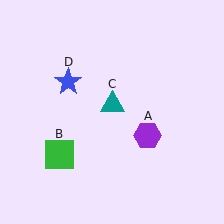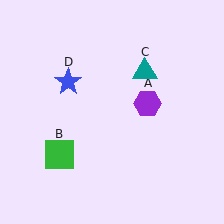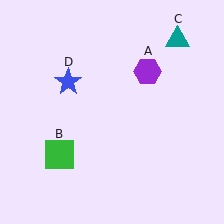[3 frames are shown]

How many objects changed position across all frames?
2 objects changed position: purple hexagon (object A), teal triangle (object C).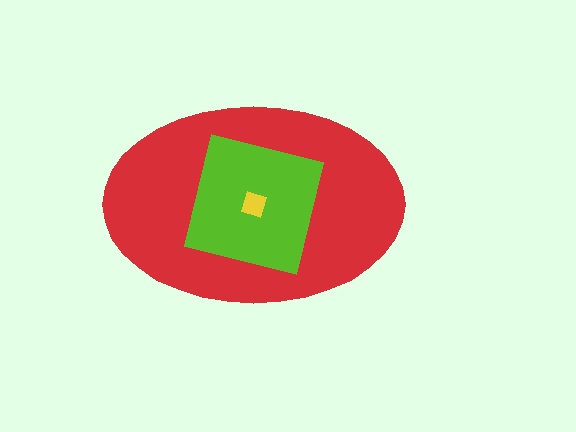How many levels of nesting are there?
3.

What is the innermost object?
The yellow diamond.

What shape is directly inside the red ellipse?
The lime square.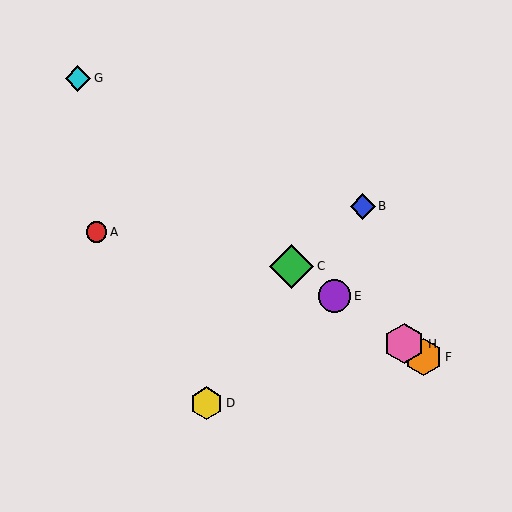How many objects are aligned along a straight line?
4 objects (C, E, F, H) are aligned along a straight line.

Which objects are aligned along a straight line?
Objects C, E, F, H are aligned along a straight line.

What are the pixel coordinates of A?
Object A is at (96, 232).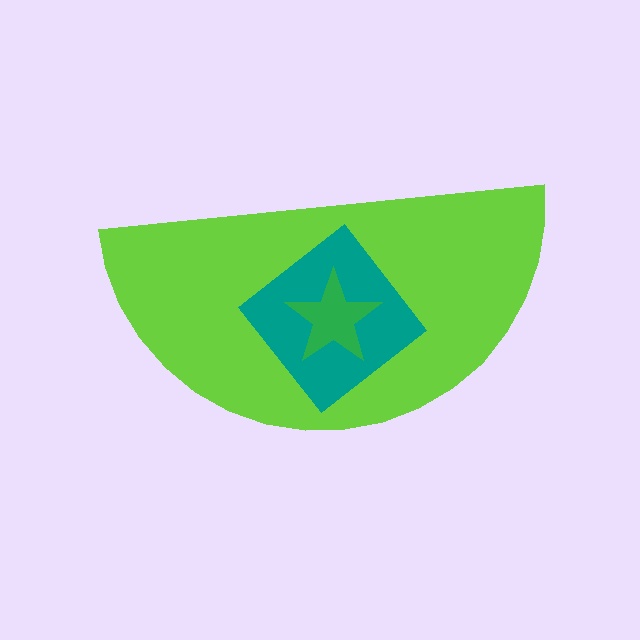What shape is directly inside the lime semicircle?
The teal diamond.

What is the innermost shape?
The green star.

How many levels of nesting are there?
3.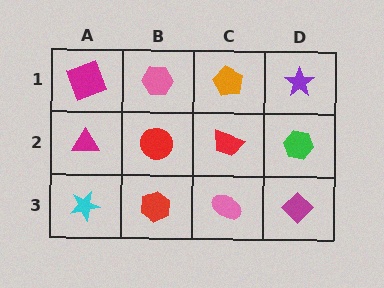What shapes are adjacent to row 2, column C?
An orange pentagon (row 1, column C), a pink ellipse (row 3, column C), a red circle (row 2, column B), a green hexagon (row 2, column D).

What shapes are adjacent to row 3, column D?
A green hexagon (row 2, column D), a pink ellipse (row 3, column C).